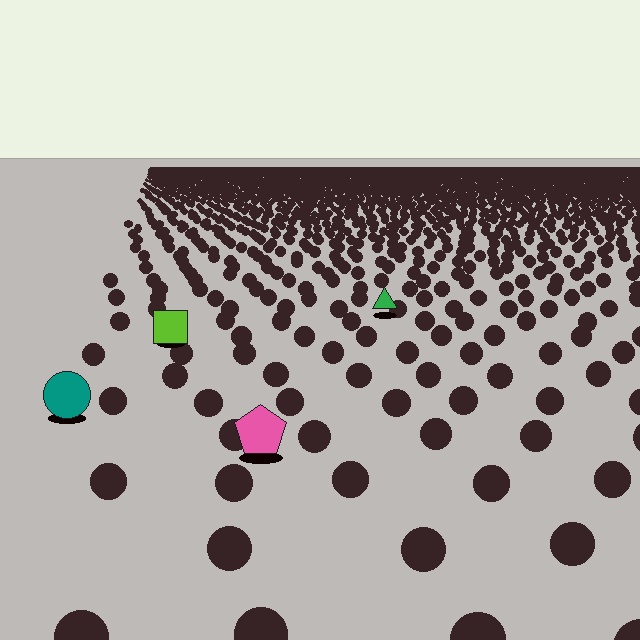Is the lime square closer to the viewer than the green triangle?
Yes. The lime square is closer — you can tell from the texture gradient: the ground texture is coarser near it.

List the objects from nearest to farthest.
From nearest to farthest: the pink pentagon, the teal circle, the lime square, the green triangle.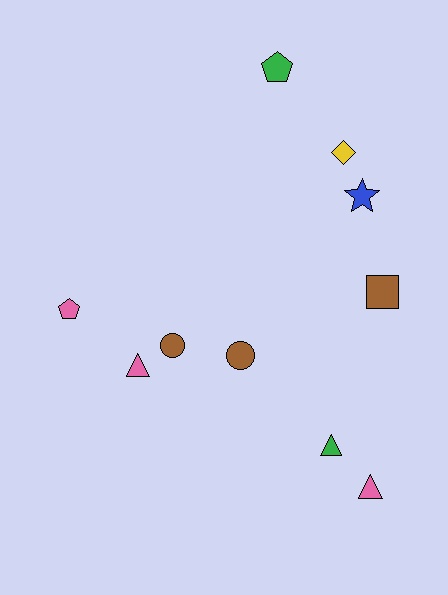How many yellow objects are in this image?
There is 1 yellow object.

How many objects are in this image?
There are 10 objects.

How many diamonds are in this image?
There is 1 diamond.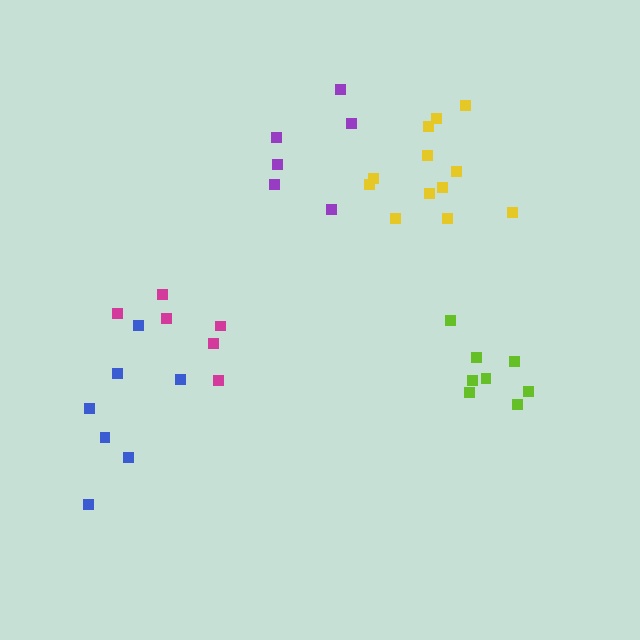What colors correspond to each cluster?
The clusters are colored: lime, yellow, blue, magenta, purple.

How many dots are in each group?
Group 1: 8 dots, Group 2: 12 dots, Group 3: 7 dots, Group 4: 6 dots, Group 5: 6 dots (39 total).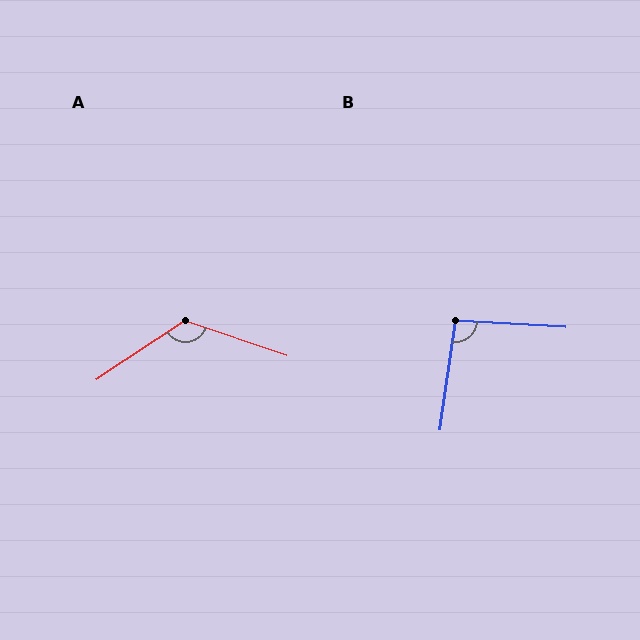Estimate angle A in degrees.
Approximately 128 degrees.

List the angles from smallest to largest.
B (95°), A (128°).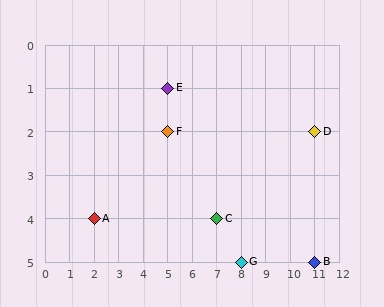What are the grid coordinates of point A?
Point A is at grid coordinates (2, 4).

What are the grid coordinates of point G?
Point G is at grid coordinates (8, 5).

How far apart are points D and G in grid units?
Points D and G are 3 columns and 3 rows apart (about 4.2 grid units diagonally).